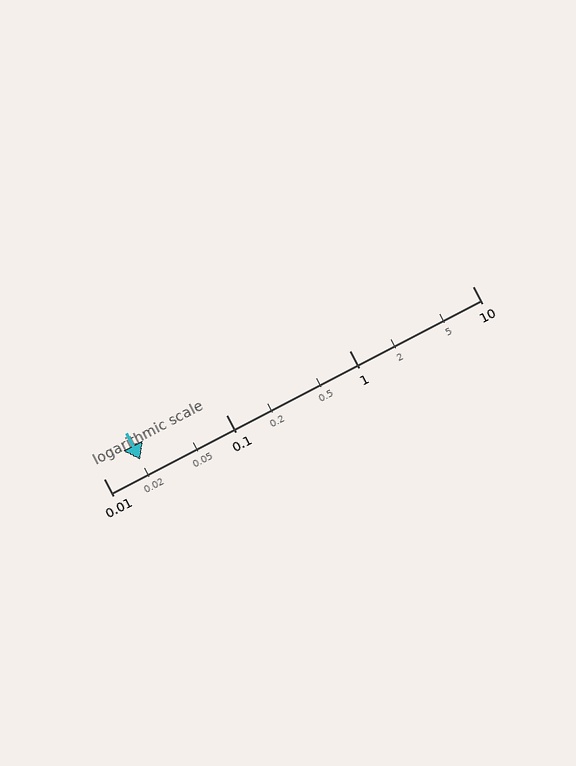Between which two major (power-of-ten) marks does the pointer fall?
The pointer is between 0.01 and 0.1.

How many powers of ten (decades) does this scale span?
The scale spans 3 decades, from 0.01 to 10.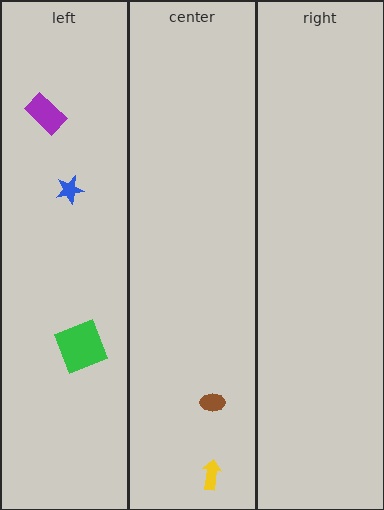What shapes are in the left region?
The green square, the blue star, the purple rectangle.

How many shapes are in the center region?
2.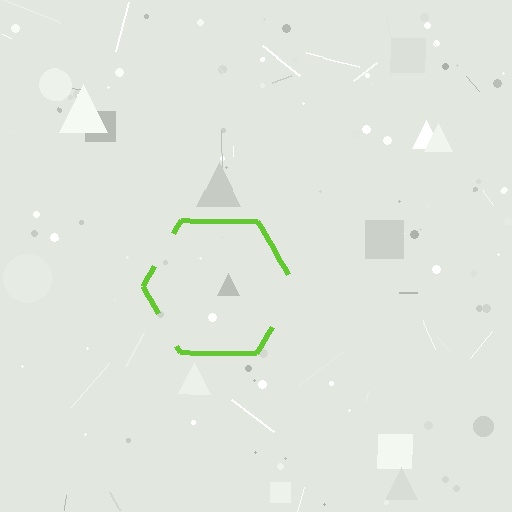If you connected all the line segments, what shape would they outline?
They would outline a hexagon.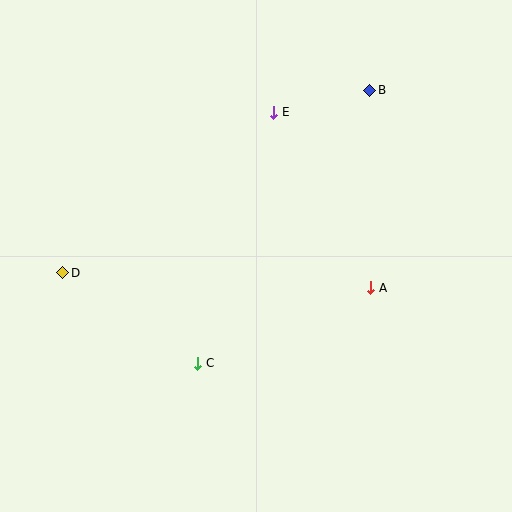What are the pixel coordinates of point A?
Point A is at (371, 288).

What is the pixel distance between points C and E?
The distance between C and E is 262 pixels.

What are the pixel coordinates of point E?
Point E is at (274, 112).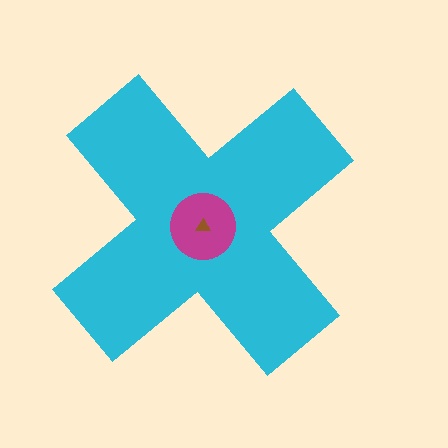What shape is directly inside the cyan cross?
The magenta circle.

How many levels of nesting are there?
3.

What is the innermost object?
The brown triangle.